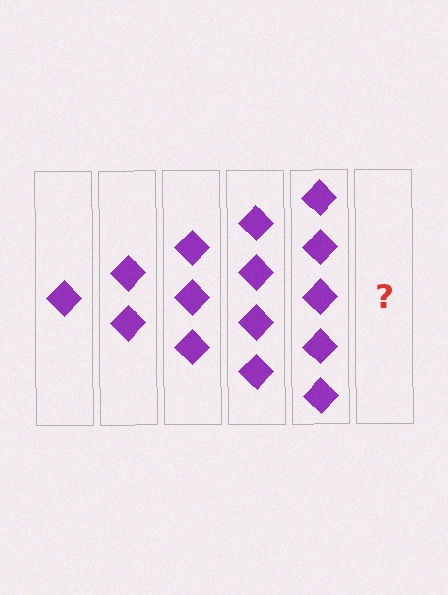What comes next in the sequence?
The next element should be 6 diamonds.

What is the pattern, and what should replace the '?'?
The pattern is that each step adds one more diamond. The '?' should be 6 diamonds.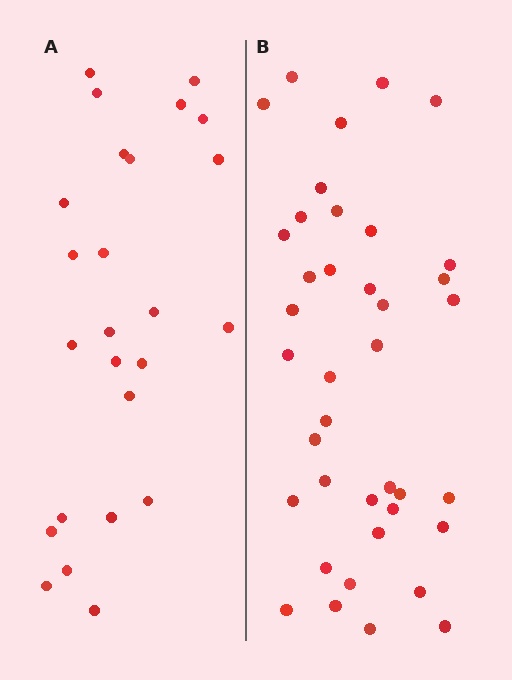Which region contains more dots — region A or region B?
Region B (the right region) has more dots.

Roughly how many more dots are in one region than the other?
Region B has approximately 15 more dots than region A.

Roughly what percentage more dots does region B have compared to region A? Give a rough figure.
About 55% more.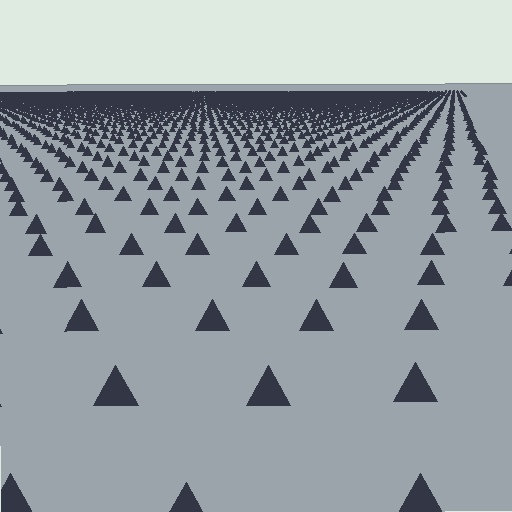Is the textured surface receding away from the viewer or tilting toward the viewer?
The surface is receding away from the viewer. Texture elements get smaller and denser toward the top.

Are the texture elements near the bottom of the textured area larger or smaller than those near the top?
Larger. Near the bottom, elements are closer to the viewer and appear at a bigger on-screen size.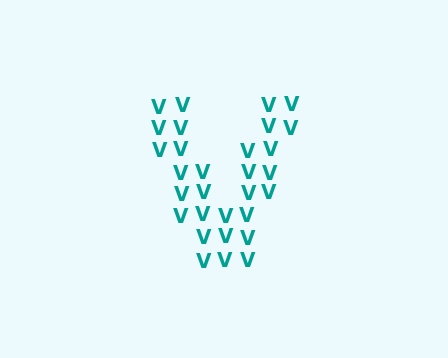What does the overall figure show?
The overall figure shows the letter V.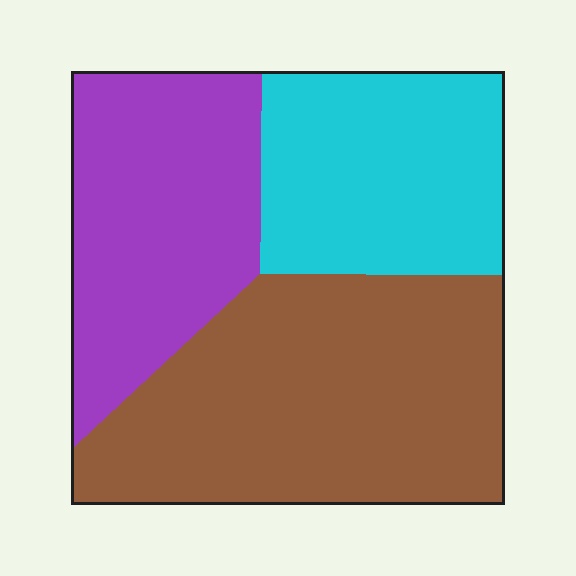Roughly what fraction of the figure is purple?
Purple covers about 30% of the figure.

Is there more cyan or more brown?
Brown.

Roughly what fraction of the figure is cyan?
Cyan covers 26% of the figure.